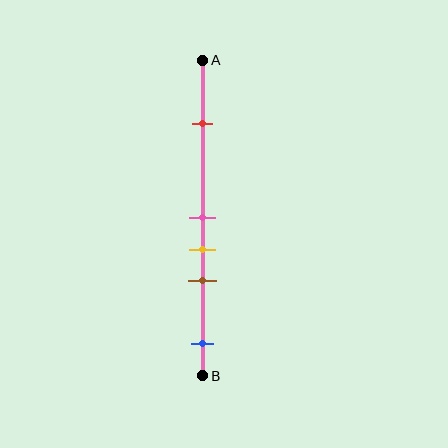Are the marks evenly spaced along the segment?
No, the marks are not evenly spaced.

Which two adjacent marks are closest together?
The pink and yellow marks are the closest adjacent pair.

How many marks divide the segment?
There are 5 marks dividing the segment.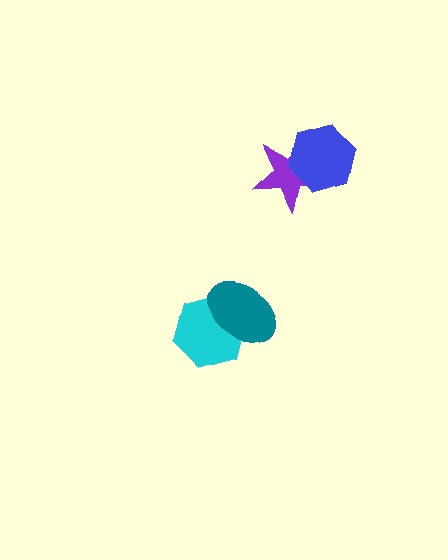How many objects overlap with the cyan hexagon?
1 object overlaps with the cyan hexagon.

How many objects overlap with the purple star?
1 object overlaps with the purple star.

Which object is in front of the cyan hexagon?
The teal ellipse is in front of the cyan hexagon.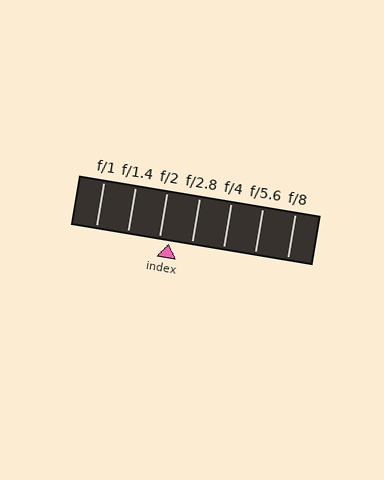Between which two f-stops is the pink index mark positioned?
The index mark is between f/2 and f/2.8.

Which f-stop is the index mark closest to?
The index mark is closest to f/2.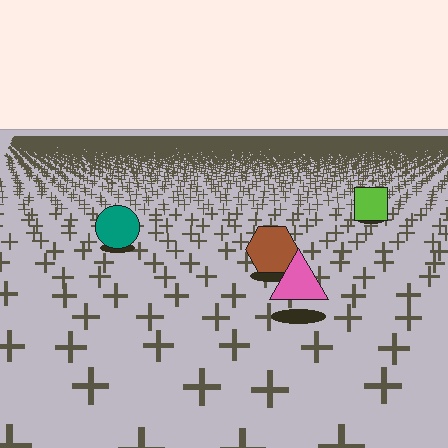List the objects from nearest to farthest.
From nearest to farthest: the pink triangle, the brown hexagon, the teal circle, the lime square.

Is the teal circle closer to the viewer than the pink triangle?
No. The pink triangle is closer — you can tell from the texture gradient: the ground texture is coarser near it.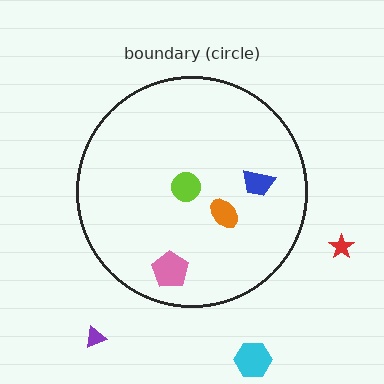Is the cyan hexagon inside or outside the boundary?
Outside.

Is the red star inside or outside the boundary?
Outside.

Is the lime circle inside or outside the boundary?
Inside.